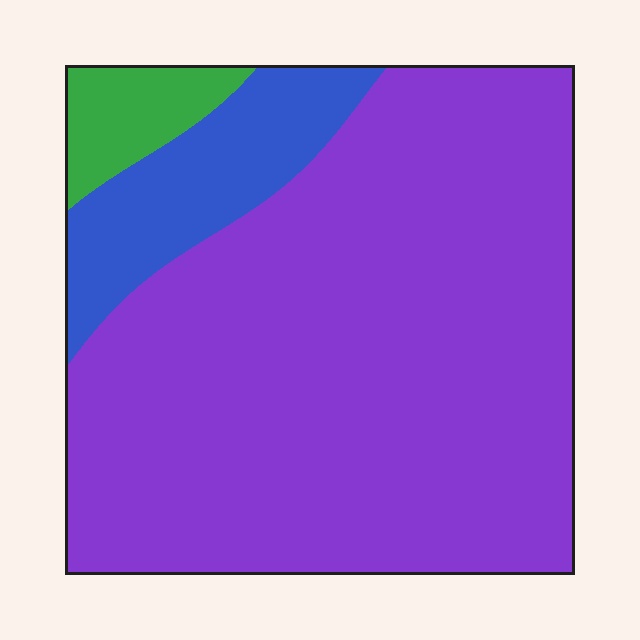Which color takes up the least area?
Green, at roughly 5%.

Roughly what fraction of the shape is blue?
Blue takes up less than a sixth of the shape.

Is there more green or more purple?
Purple.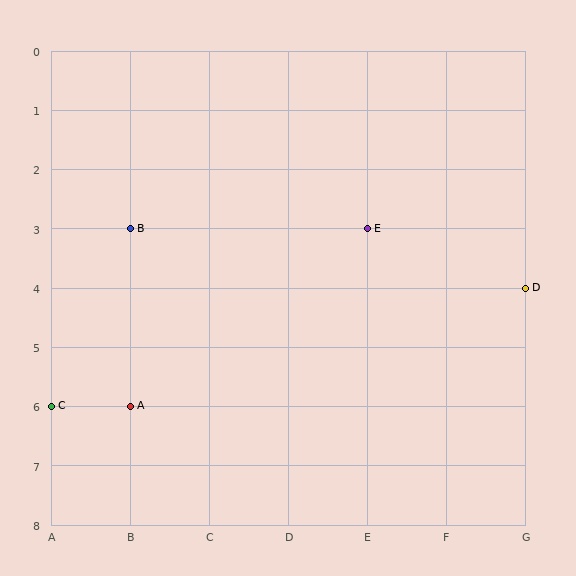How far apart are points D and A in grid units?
Points D and A are 5 columns and 2 rows apart (about 5.4 grid units diagonally).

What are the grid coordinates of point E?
Point E is at grid coordinates (E, 3).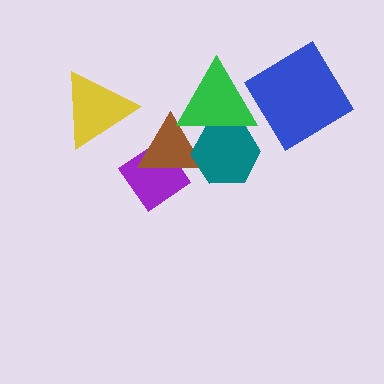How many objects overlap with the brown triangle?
3 objects overlap with the brown triangle.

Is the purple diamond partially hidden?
Yes, it is partially covered by another shape.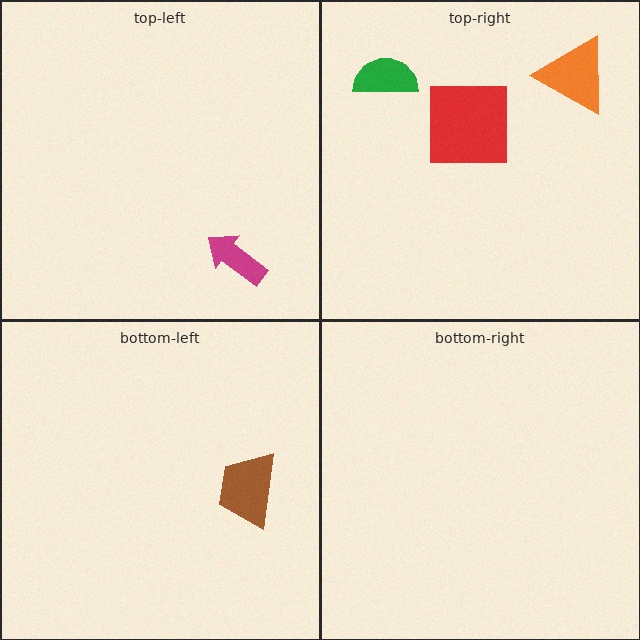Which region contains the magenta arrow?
The top-left region.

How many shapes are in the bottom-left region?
1.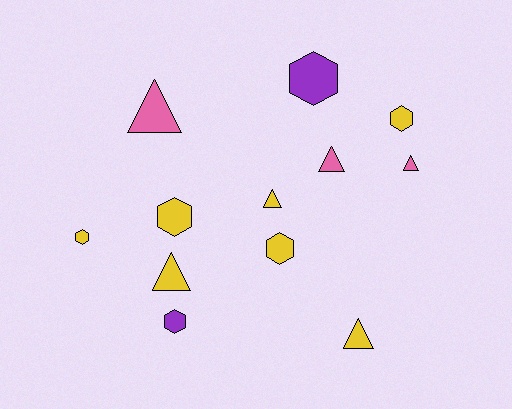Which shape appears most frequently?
Triangle, with 6 objects.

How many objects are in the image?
There are 12 objects.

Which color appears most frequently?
Yellow, with 7 objects.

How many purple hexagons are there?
There are 2 purple hexagons.